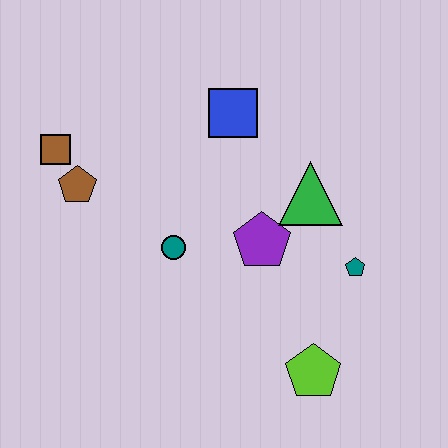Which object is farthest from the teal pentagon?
The brown square is farthest from the teal pentagon.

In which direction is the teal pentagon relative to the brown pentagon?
The teal pentagon is to the right of the brown pentagon.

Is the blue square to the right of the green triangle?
No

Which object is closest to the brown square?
The brown pentagon is closest to the brown square.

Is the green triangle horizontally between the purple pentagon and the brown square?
No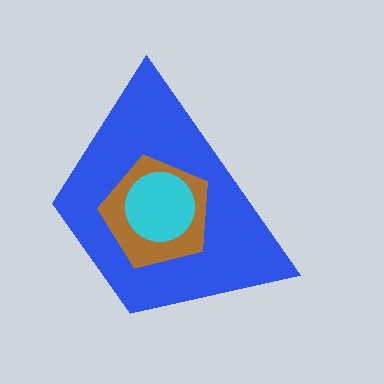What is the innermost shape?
The cyan circle.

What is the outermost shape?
The blue trapezoid.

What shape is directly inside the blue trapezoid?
The brown pentagon.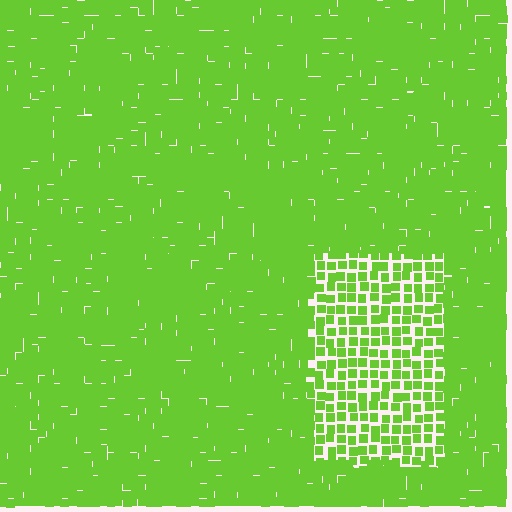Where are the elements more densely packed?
The elements are more densely packed outside the rectangle boundary.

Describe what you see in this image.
The image contains small lime elements arranged at two different densities. A rectangle-shaped region is visible where the elements are less densely packed than the surrounding area.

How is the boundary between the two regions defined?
The boundary is defined by a change in element density (approximately 2.0x ratio). All elements are the same color, size, and shape.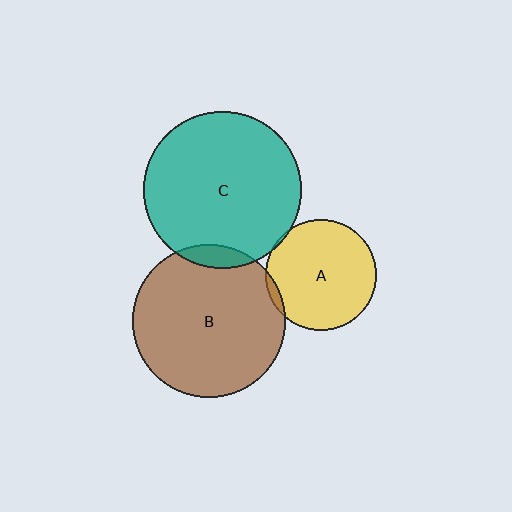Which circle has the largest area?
Circle C (teal).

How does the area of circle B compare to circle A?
Approximately 1.9 times.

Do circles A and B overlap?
Yes.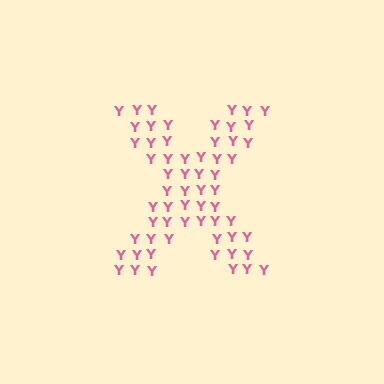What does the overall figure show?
The overall figure shows the letter X.